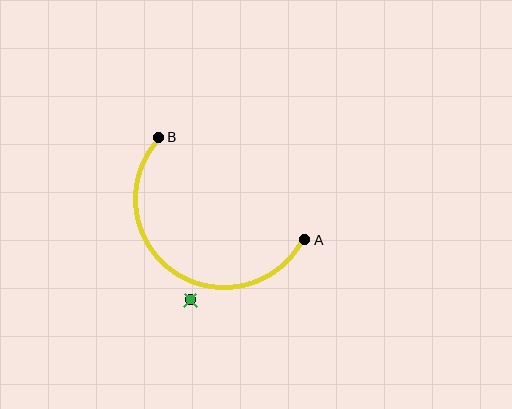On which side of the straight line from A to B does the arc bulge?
The arc bulges below and to the left of the straight line connecting A and B.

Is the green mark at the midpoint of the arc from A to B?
No — the green mark does not lie on the arc at all. It sits slightly outside the curve.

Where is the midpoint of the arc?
The arc midpoint is the point on the curve farthest from the straight line joining A and B. It sits below and to the left of that line.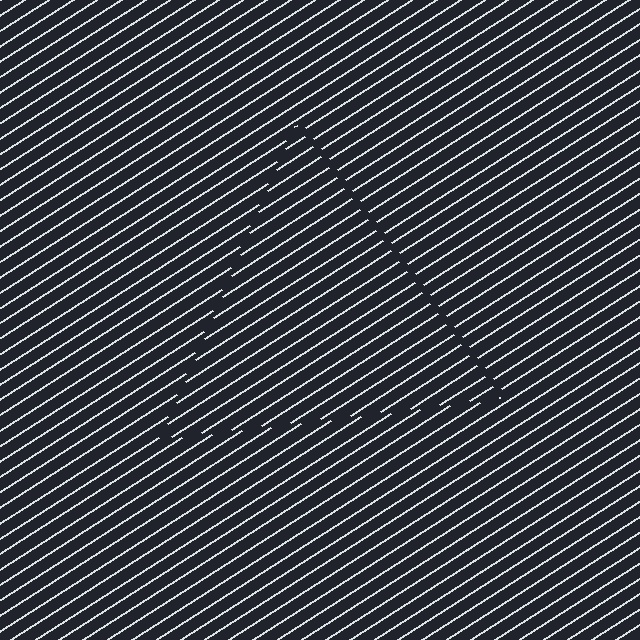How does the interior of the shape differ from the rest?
The interior of the shape contains the same grating, shifted by half a period — the contour is defined by the phase discontinuity where line-ends from the inner and outer gratings abut.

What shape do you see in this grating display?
An illusory triangle. The interior of the shape contains the same grating, shifted by half a period — the contour is defined by the phase discontinuity where line-ends from the inner and outer gratings abut.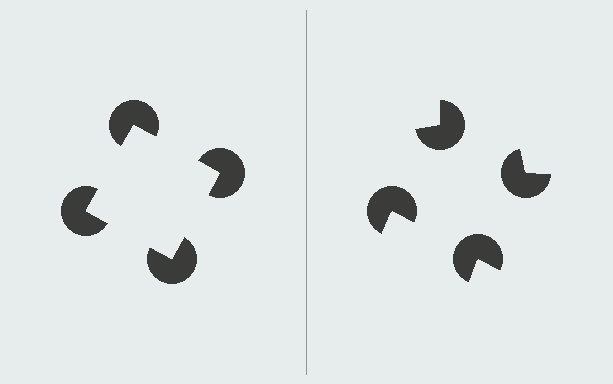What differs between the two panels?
The pac-man discs are positioned identically on both sides; only the wedge orientations differ. On the left they align to a square; on the right they are misaligned.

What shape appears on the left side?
An illusory square.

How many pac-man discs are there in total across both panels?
8 — 4 on each side.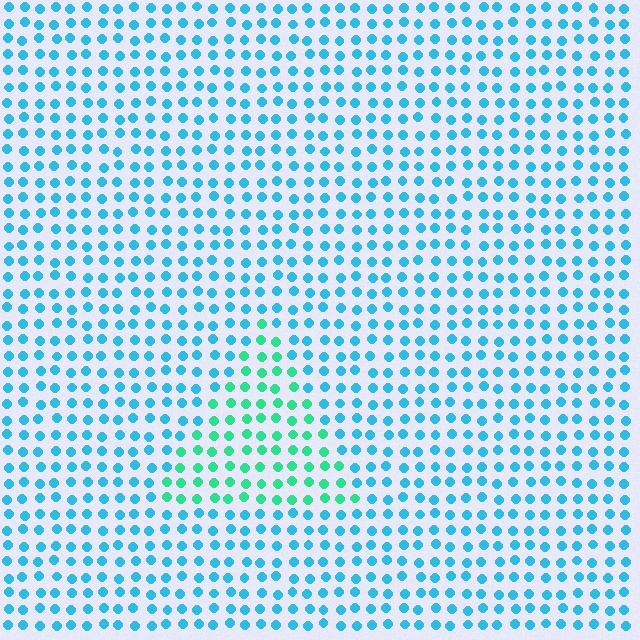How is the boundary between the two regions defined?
The boundary is defined purely by a slight shift in hue (about 40 degrees). Spacing, size, and orientation are identical on both sides.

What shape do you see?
I see a triangle.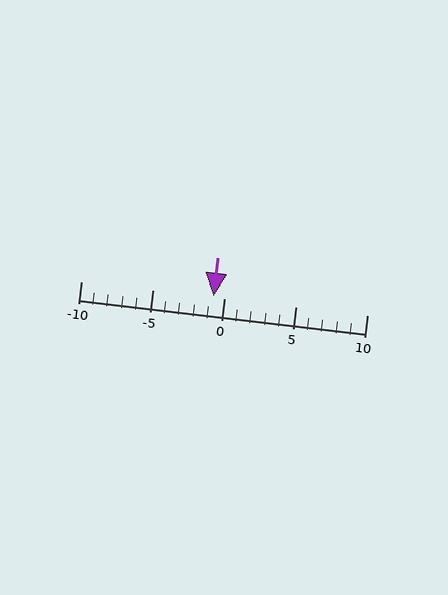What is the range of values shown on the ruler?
The ruler shows values from -10 to 10.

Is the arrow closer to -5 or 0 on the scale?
The arrow is closer to 0.